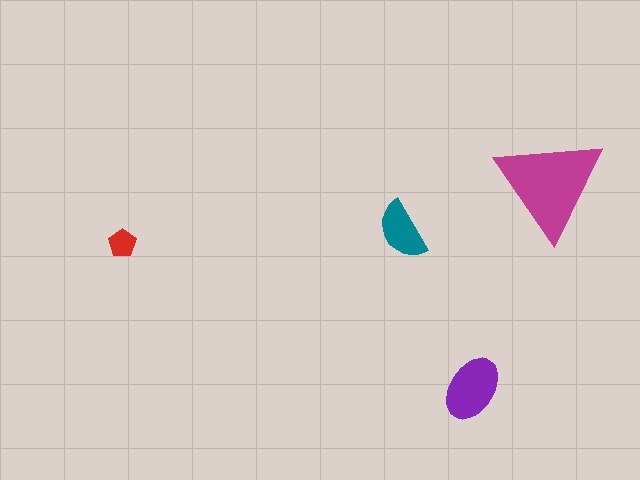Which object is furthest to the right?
The magenta triangle is rightmost.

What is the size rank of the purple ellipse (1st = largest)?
2nd.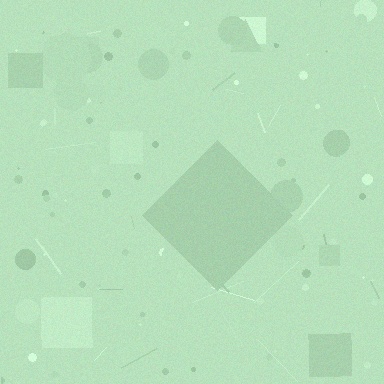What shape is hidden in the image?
A diamond is hidden in the image.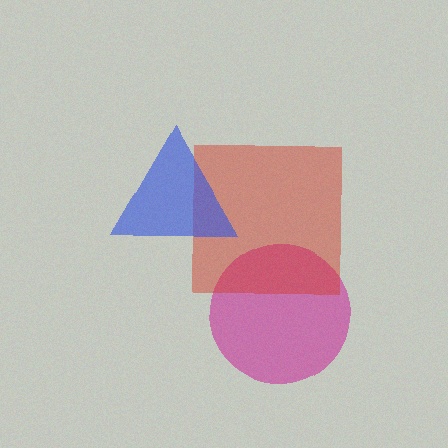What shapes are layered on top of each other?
The layered shapes are: a magenta circle, a red square, a blue triangle.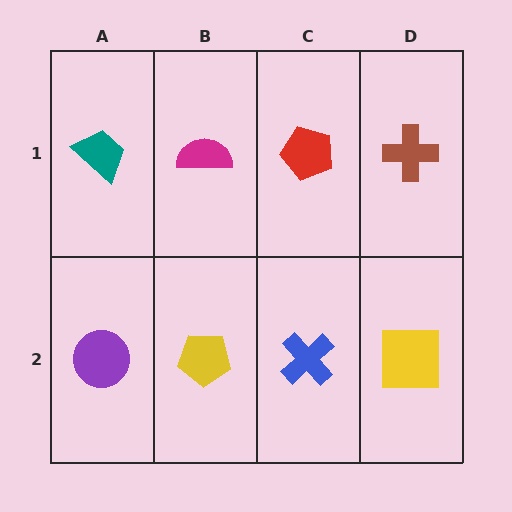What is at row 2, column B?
A yellow pentagon.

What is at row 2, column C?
A blue cross.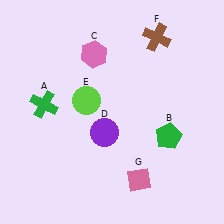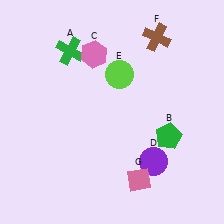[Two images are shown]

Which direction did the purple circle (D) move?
The purple circle (D) moved right.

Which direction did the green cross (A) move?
The green cross (A) moved up.